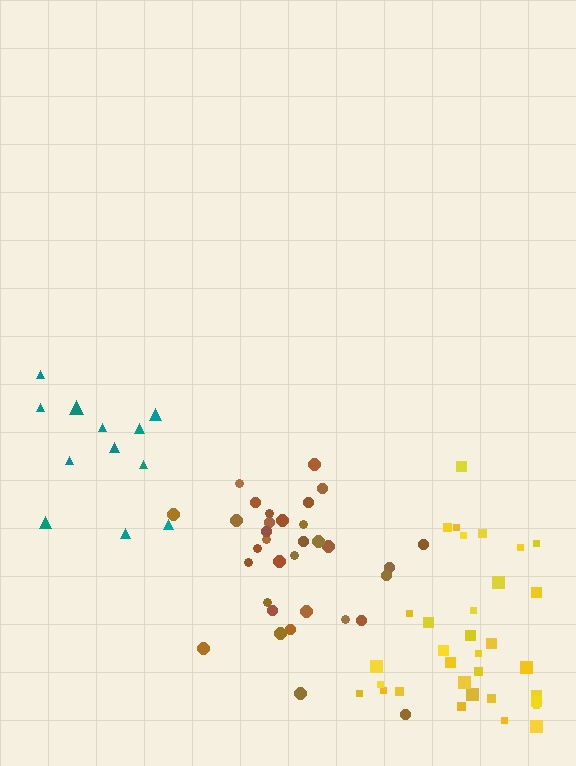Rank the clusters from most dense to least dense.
brown, yellow, teal.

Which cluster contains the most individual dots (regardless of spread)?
Yellow (35).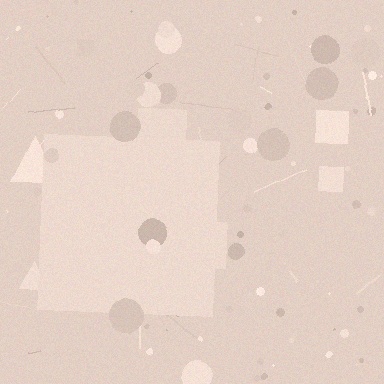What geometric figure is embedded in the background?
A square is embedded in the background.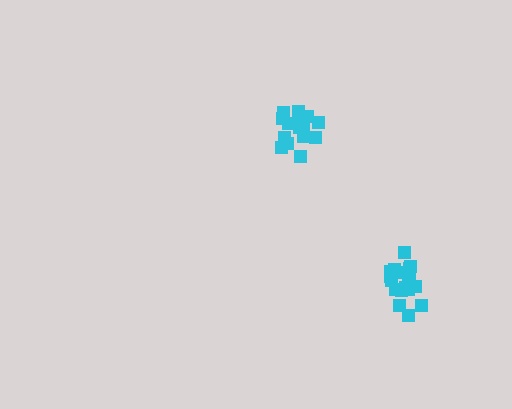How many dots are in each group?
Group 1: 19 dots, Group 2: 16 dots (35 total).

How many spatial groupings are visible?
There are 2 spatial groupings.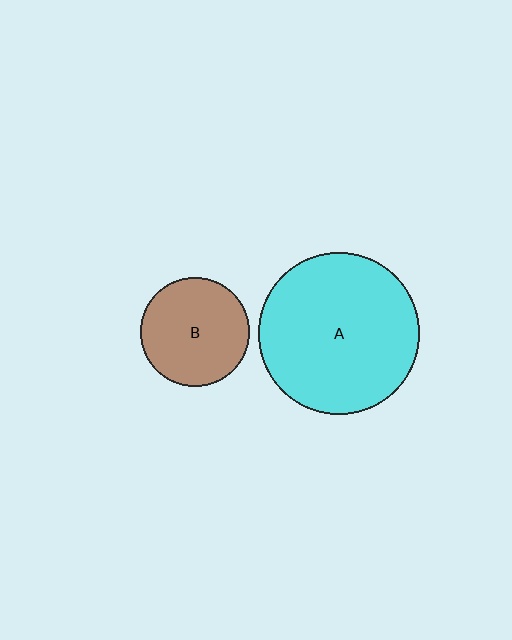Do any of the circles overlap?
No, none of the circles overlap.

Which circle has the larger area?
Circle A (cyan).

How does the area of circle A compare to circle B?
Approximately 2.2 times.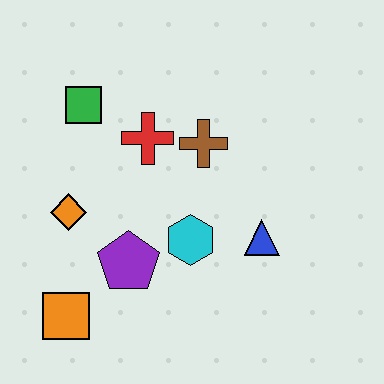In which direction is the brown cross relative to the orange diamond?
The brown cross is to the right of the orange diamond.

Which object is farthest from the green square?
The blue triangle is farthest from the green square.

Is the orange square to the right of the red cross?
No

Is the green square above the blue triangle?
Yes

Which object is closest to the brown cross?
The red cross is closest to the brown cross.